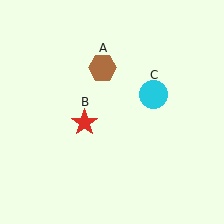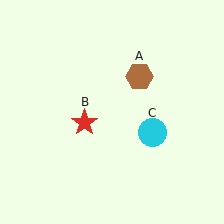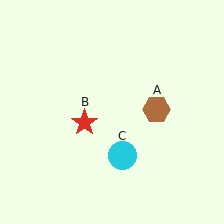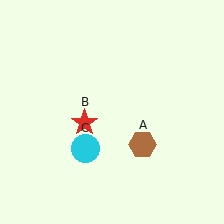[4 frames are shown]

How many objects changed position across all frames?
2 objects changed position: brown hexagon (object A), cyan circle (object C).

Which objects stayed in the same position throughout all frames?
Red star (object B) remained stationary.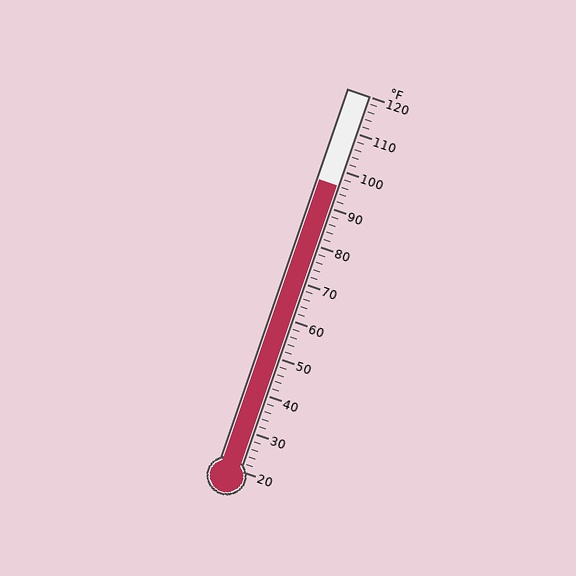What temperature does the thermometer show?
The thermometer shows approximately 96°F.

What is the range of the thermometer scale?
The thermometer scale ranges from 20°F to 120°F.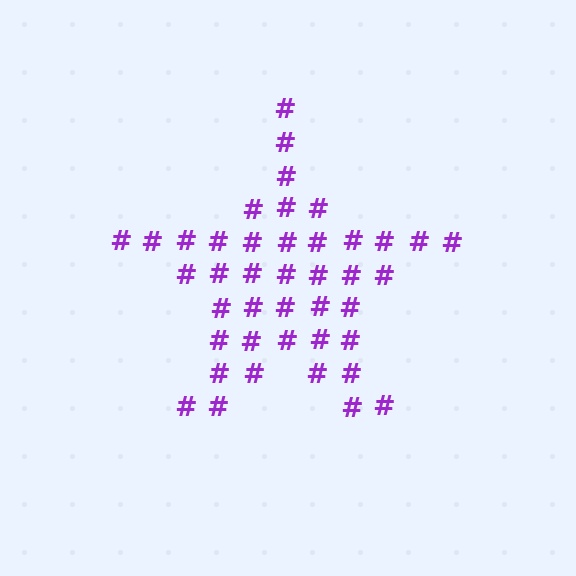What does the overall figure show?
The overall figure shows a star.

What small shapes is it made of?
It is made of small hash symbols.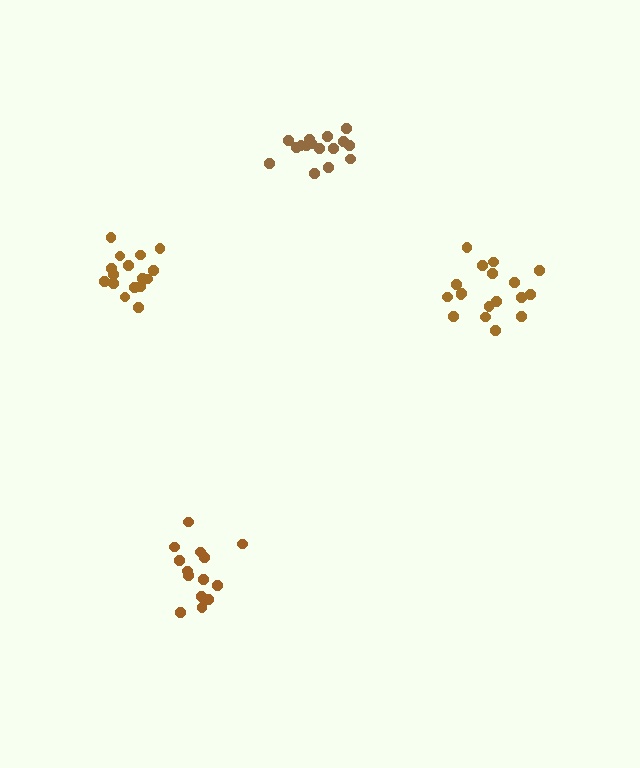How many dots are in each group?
Group 1: 16 dots, Group 2: 18 dots, Group 3: 14 dots, Group 4: 16 dots (64 total).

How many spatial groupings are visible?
There are 4 spatial groupings.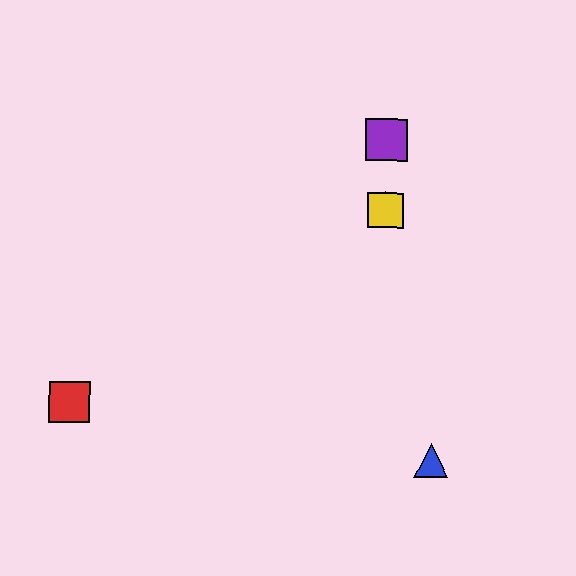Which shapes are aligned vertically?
The green triangle, the yellow square, the purple square are aligned vertically.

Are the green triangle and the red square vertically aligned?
No, the green triangle is at x≈386 and the red square is at x≈70.